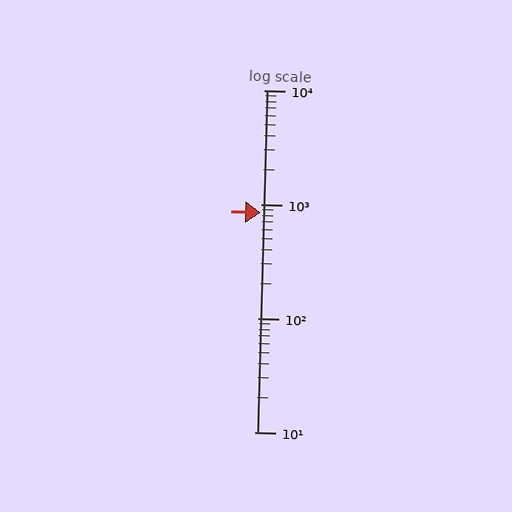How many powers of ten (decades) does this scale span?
The scale spans 3 decades, from 10 to 10000.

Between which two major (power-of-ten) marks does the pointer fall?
The pointer is between 100 and 1000.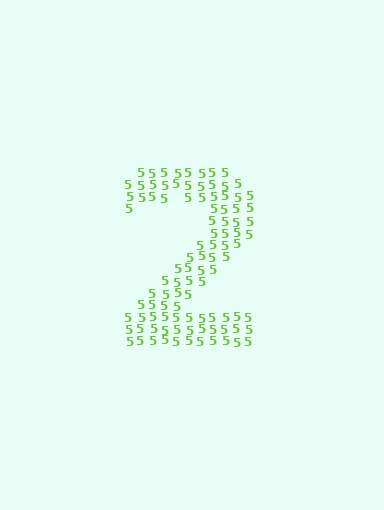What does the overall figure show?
The overall figure shows the digit 2.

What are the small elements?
The small elements are digit 5's.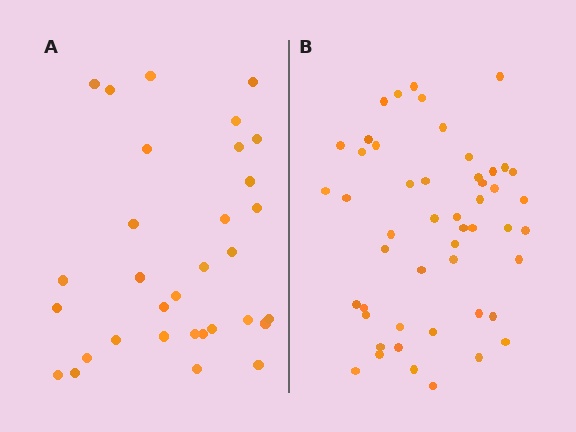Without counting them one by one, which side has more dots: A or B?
Region B (the right region) has more dots.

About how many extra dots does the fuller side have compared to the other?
Region B has approximately 20 more dots than region A.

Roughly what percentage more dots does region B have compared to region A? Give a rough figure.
About 55% more.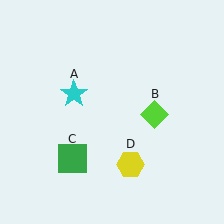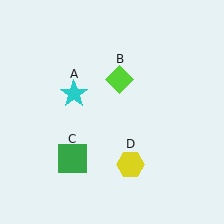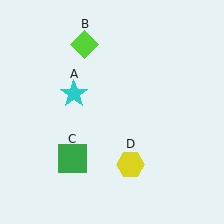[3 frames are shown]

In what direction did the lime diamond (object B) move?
The lime diamond (object B) moved up and to the left.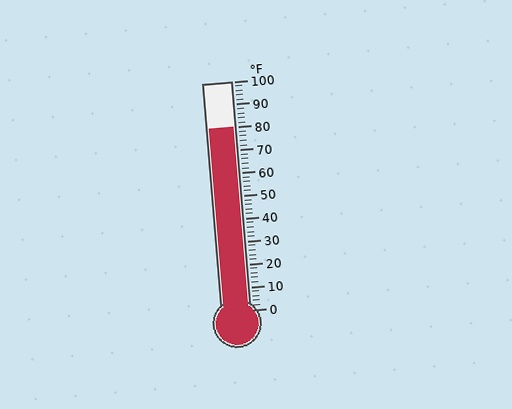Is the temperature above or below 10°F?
The temperature is above 10°F.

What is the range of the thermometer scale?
The thermometer scale ranges from 0°F to 100°F.